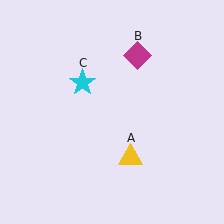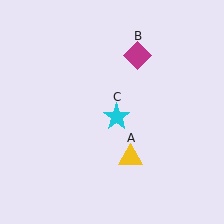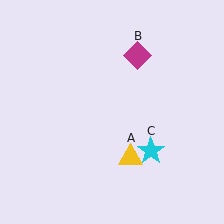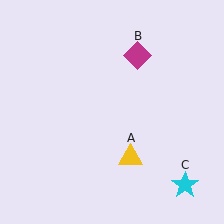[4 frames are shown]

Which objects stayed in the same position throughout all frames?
Yellow triangle (object A) and magenta diamond (object B) remained stationary.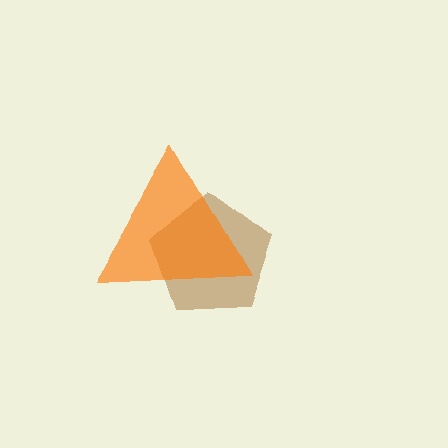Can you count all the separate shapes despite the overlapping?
Yes, there are 2 separate shapes.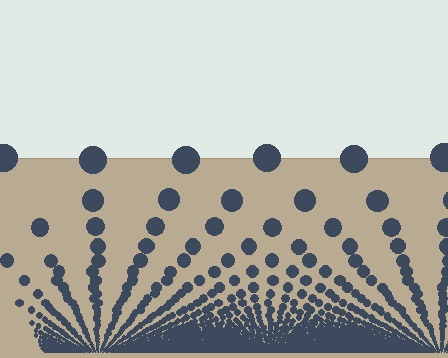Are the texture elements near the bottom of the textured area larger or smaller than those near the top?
Smaller. The gradient is inverted — elements near the bottom are smaller and denser.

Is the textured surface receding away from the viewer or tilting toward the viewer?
The surface appears to tilt toward the viewer. Texture elements get larger and sparser toward the top.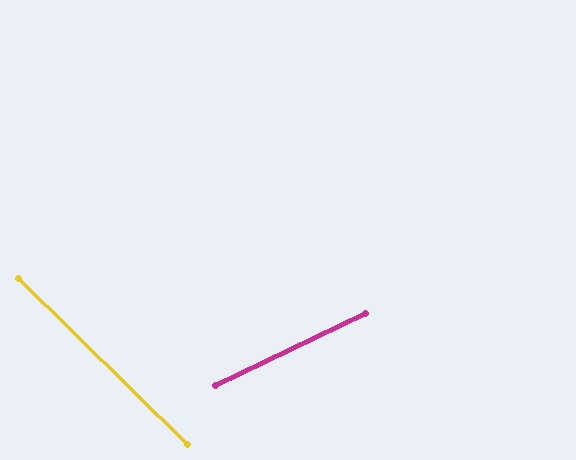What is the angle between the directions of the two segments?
Approximately 70 degrees.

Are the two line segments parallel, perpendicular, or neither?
Neither parallel nor perpendicular — they differ by about 70°.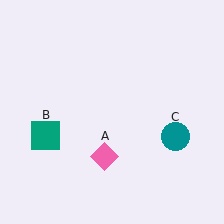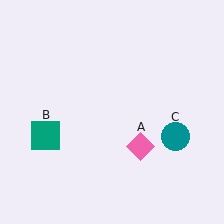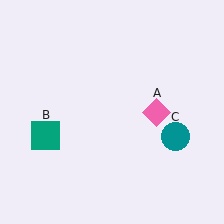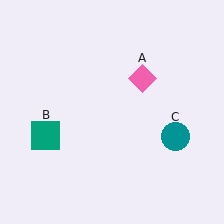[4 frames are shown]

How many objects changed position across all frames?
1 object changed position: pink diamond (object A).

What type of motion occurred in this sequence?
The pink diamond (object A) rotated counterclockwise around the center of the scene.